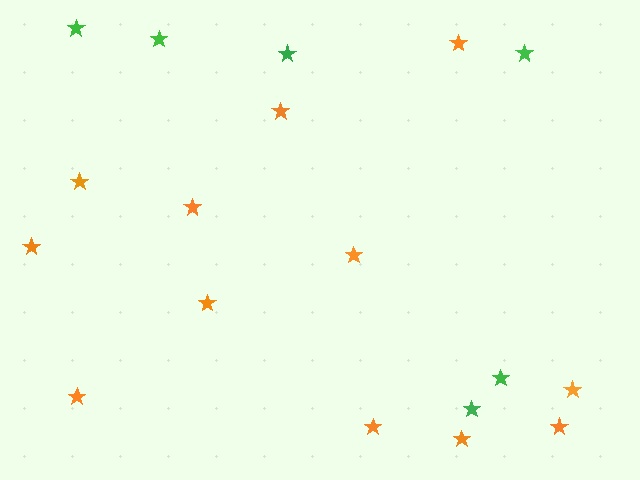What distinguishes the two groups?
There are 2 groups: one group of orange stars (12) and one group of green stars (6).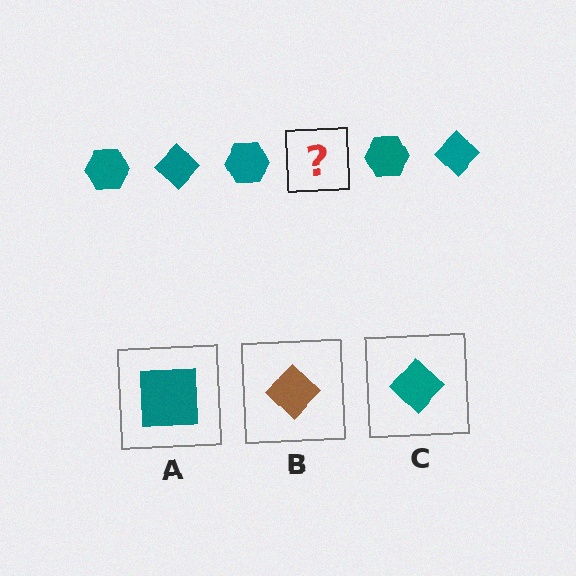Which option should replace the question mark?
Option C.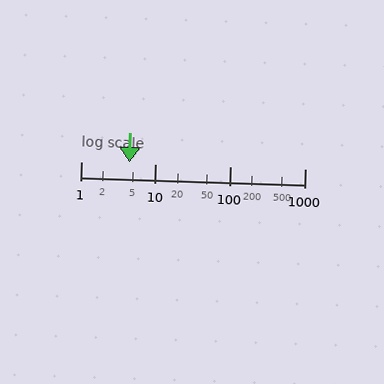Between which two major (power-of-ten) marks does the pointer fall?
The pointer is between 1 and 10.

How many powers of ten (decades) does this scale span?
The scale spans 3 decades, from 1 to 1000.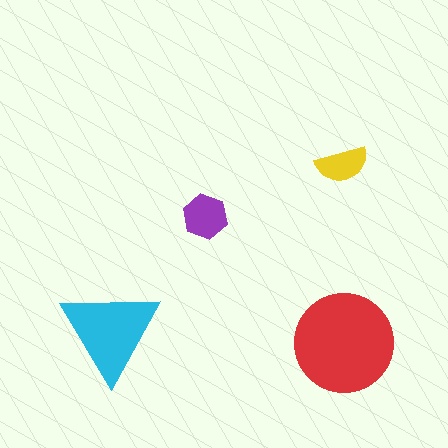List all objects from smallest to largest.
The yellow semicircle, the purple hexagon, the cyan triangle, the red circle.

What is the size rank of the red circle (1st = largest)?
1st.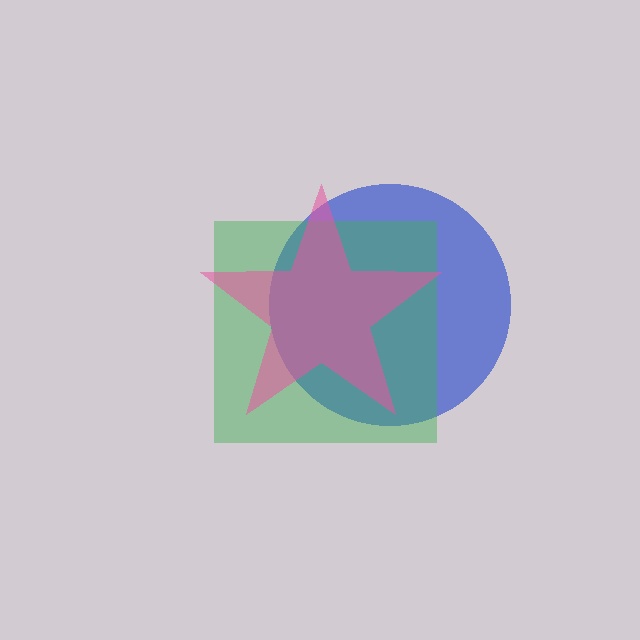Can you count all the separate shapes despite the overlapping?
Yes, there are 3 separate shapes.